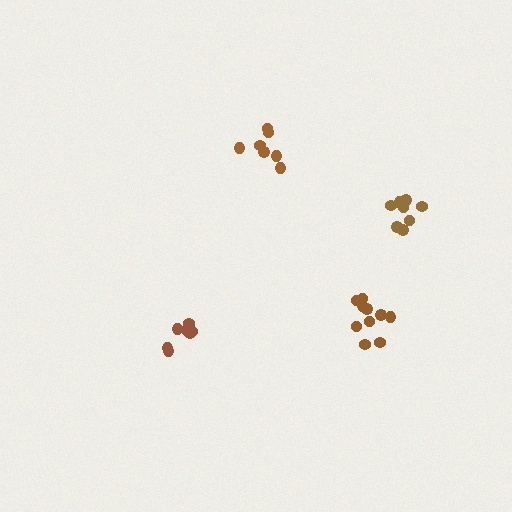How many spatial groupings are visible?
There are 4 spatial groupings.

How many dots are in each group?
Group 1: 7 dots, Group 2: 7 dots, Group 3: 10 dots, Group 4: 8 dots (32 total).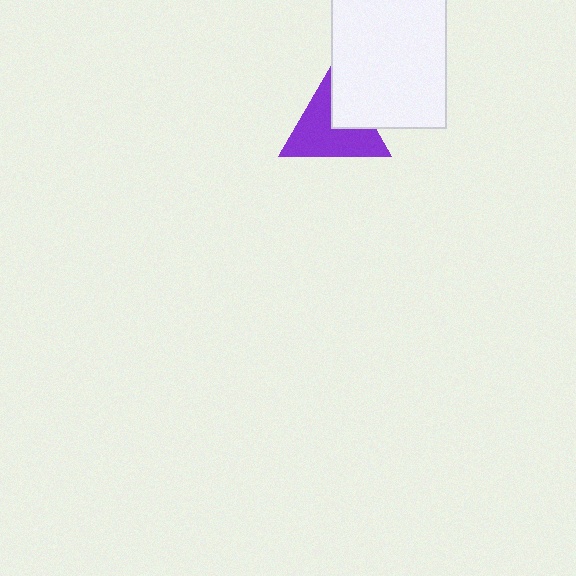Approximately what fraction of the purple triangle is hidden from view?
Roughly 30% of the purple triangle is hidden behind the white rectangle.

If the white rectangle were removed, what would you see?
You would see the complete purple triangle.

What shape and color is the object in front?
The object in front is a white rectangle.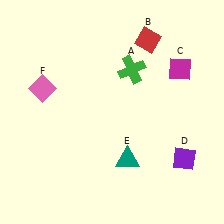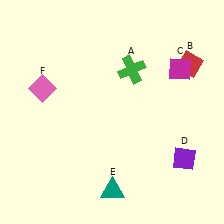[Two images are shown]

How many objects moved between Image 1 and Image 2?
2 objects moved between the two images.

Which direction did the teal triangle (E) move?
The teal triangle (E) moved down.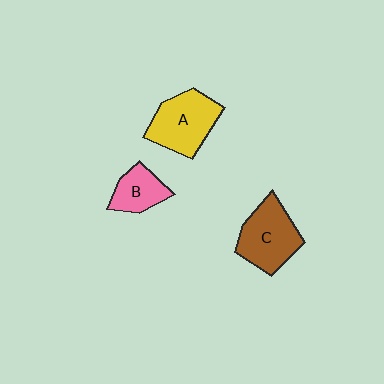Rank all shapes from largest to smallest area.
From largest to smallest: C (brown), A (yellow), B (pink).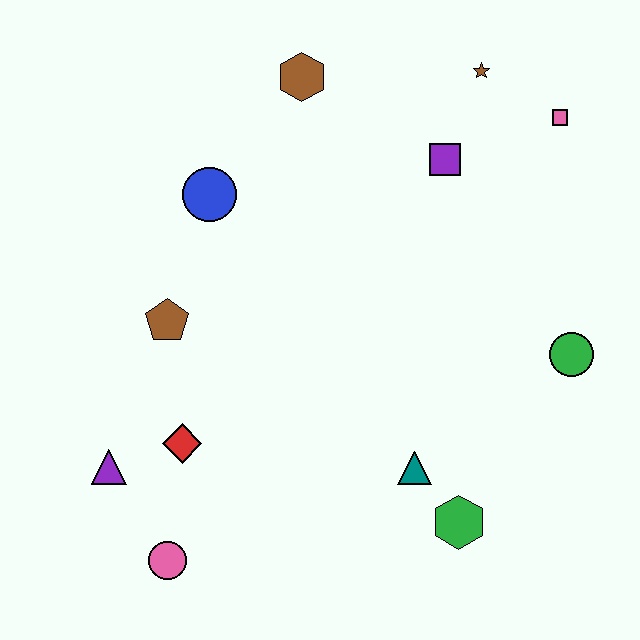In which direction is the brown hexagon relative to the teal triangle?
The brown hexagon is above the teal triangle.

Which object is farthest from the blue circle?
The green hexagon is farthest from the blue circle.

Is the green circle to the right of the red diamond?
Yes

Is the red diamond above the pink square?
No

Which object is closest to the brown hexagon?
The blue circle is closest to the brown hexagon.